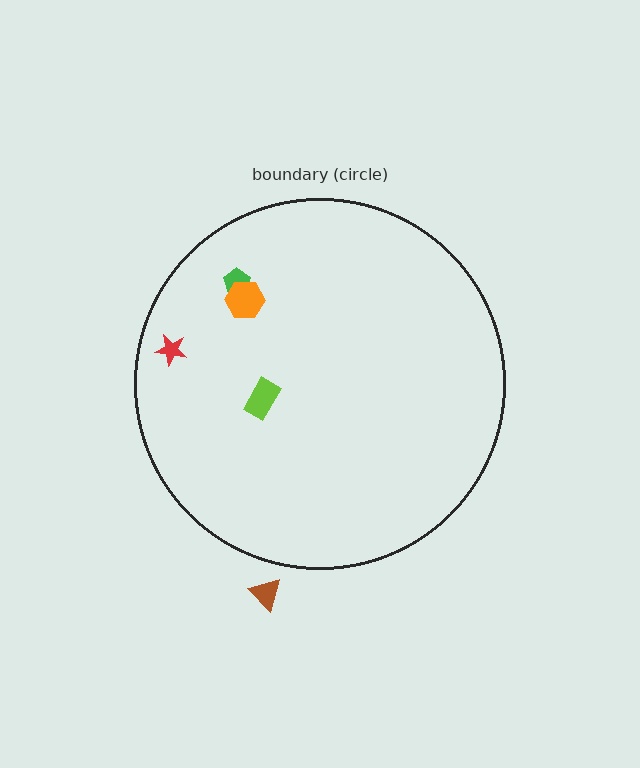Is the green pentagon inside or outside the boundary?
Inside.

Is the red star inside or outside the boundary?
Inside.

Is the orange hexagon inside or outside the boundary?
Inside.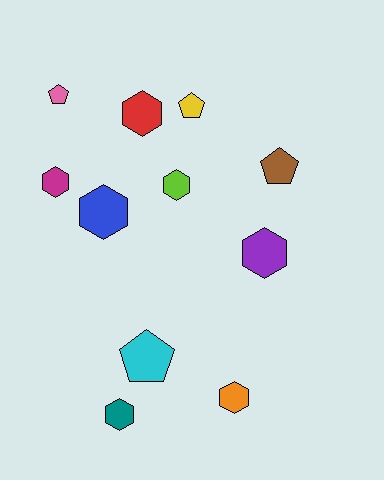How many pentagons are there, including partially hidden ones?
There are 4 pentagons.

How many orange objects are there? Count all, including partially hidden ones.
There is 1 orange object.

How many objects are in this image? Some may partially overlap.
There are 11 objects.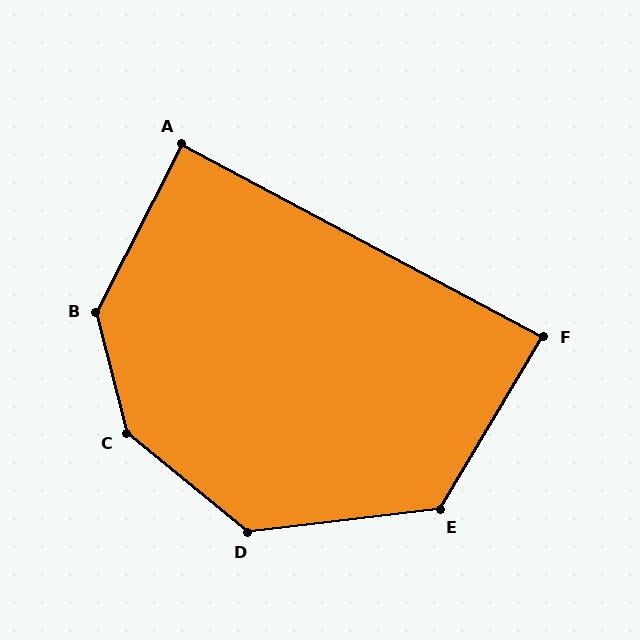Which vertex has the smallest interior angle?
F, at approximately 87 degrees.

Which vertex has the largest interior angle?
C, at approximately 144 degrees.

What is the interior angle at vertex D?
Approximately 134 degrees (obtuse).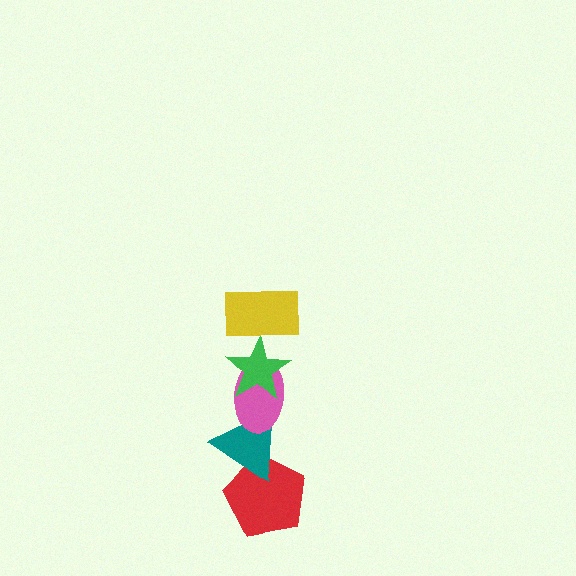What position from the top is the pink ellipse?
The pink ellipse is 3rd from the top.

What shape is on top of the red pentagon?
The teal triangle is on top of the red pentagon.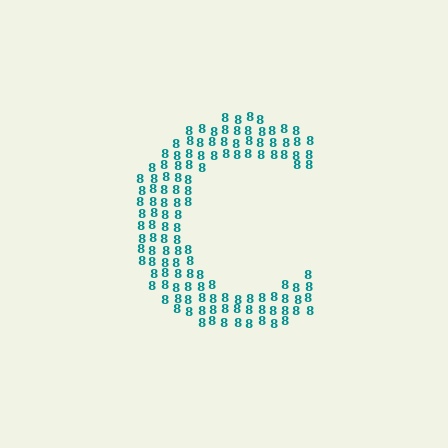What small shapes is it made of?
It is made of small digit 8's.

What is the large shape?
The large shape is the letter C.